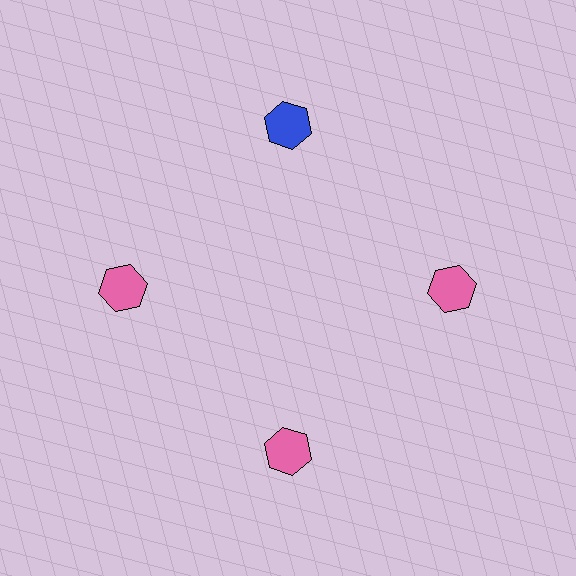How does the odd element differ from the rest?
It has a different color: blue instead of pink.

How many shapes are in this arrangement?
There are 4 shapes arranged in a ring pattern.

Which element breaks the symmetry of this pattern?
The blue hexagon at roughly the 12 o'clock position breaks the symmetry. All other shapes are pink hexagons.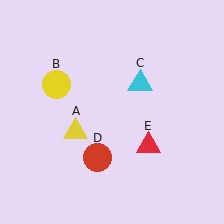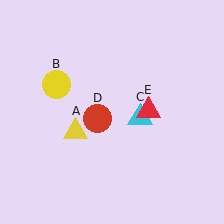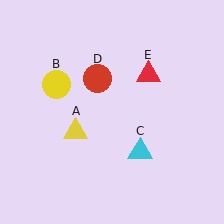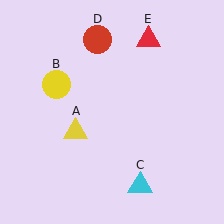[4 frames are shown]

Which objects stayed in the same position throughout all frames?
Yellow triangle (object A) and yellow circle (object B) remained stationary.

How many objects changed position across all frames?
3 objects changed position: cyan triangle (object C), red circle (object D), red triangle (object E).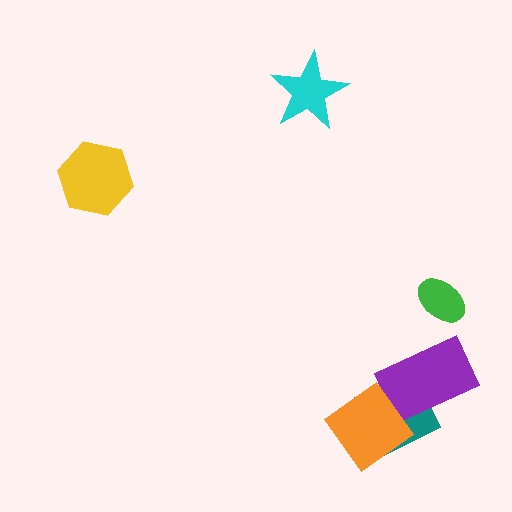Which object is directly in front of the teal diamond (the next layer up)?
The purple rectangle is directly in front of the teal diamond.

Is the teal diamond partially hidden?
Yes, it is partially covered by another shape.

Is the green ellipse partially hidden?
No, no other shape covers it.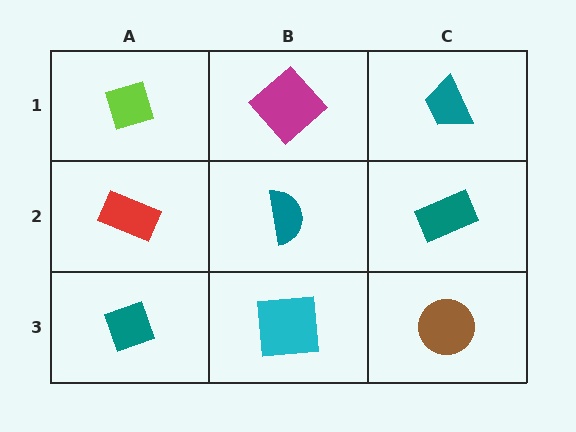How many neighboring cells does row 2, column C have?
3.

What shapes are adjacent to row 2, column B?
A magenta diamond (row 1, column B), a cyan square (row 3, column B), a red rectangle (row 2, column A), a teal rectangle (row 2, column C).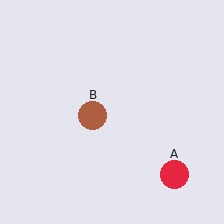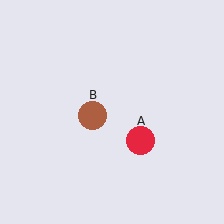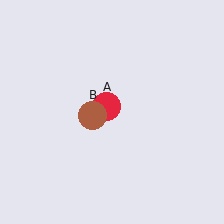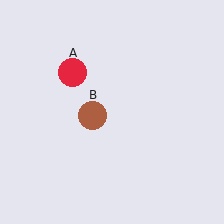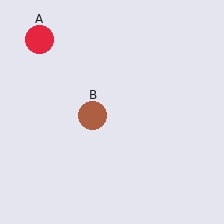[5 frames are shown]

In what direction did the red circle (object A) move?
The red circle (object A) moved up and to the left.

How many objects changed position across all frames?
1 object changed position: red circle (object A).